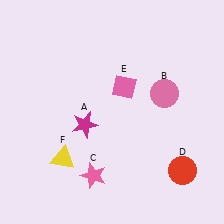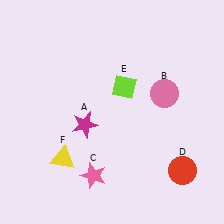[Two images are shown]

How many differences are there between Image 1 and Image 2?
There is 1 difference between the two images.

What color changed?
The diamond (E) changed from pink in Image 1 to lime in Image 2.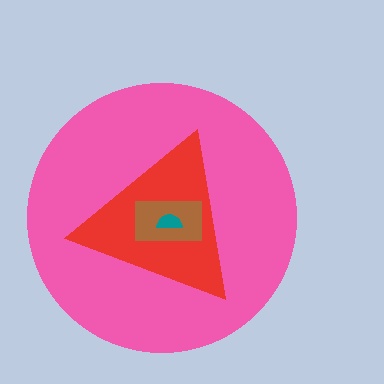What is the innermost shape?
The teal semicircle.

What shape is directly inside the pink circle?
The red triangle.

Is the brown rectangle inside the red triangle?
Yes.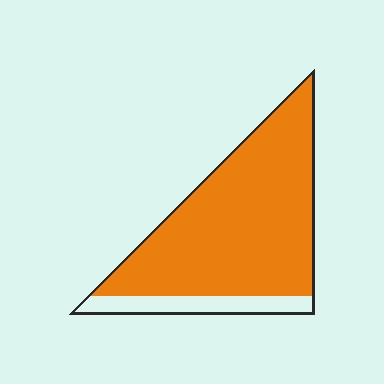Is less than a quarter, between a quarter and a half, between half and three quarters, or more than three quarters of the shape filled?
More than three quarters.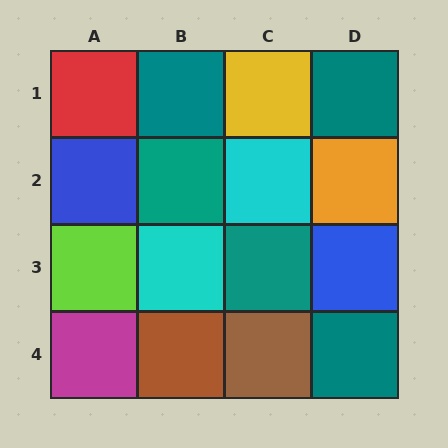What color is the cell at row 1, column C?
Yellow.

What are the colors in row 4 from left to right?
Magenta, brown, brown, teal.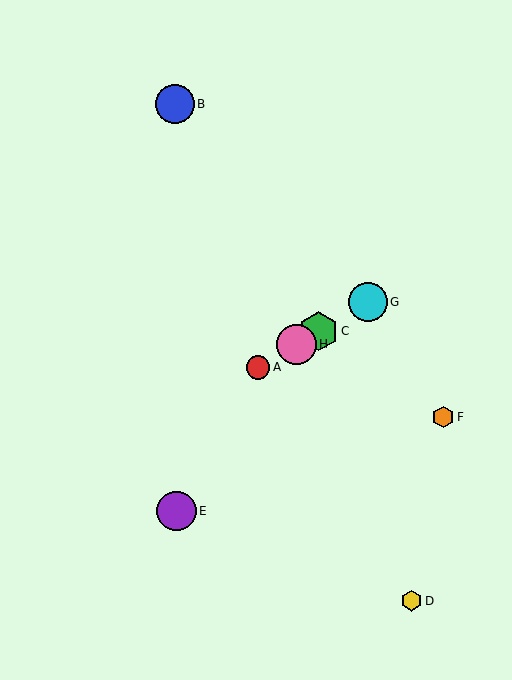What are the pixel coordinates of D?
Object D is at (412, 601).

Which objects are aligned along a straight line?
Objects A, C, G, H are aligned along a straight line.